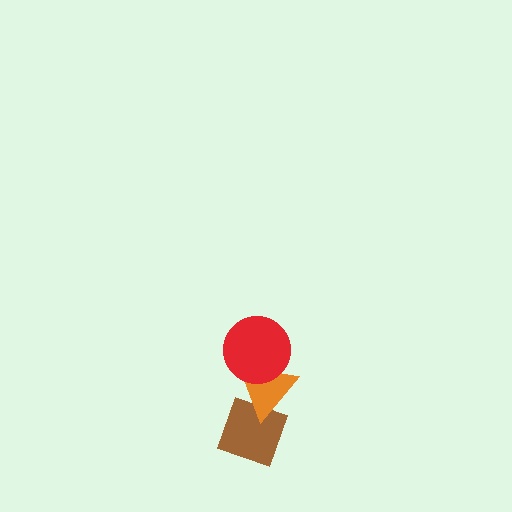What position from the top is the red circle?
The red circle is 1st from the top.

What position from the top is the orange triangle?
The orange triangle is 2nd from the top.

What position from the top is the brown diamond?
The brown diamond is 3rd from the top.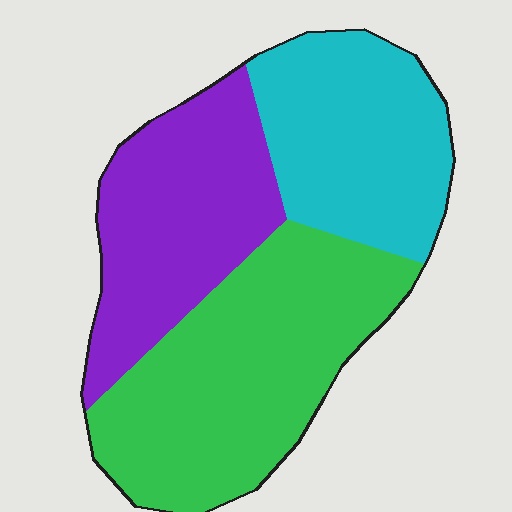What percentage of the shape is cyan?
Cyan takes up between a quarter and a half of the shape.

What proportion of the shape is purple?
Purple covers around 30% of the shape.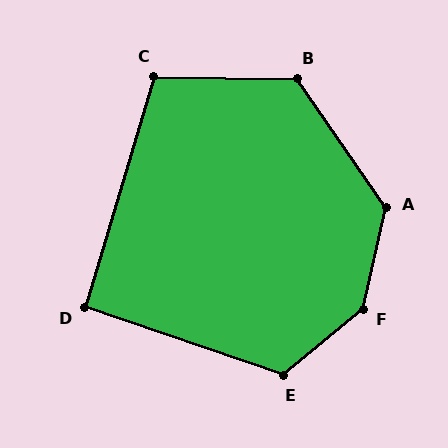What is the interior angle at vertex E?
Approximately 121 degrees (obtuse).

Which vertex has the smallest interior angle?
D, at approximately 92 degrees.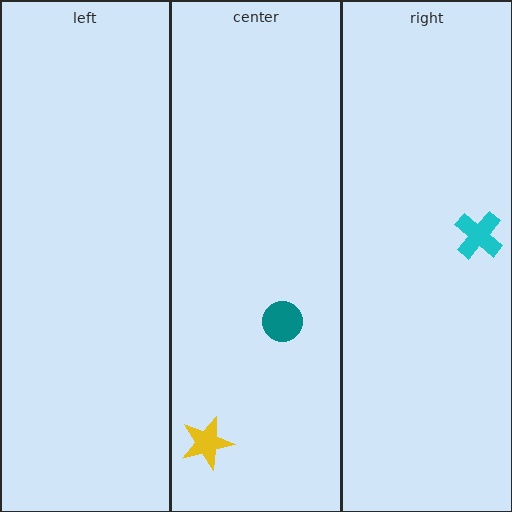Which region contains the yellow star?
The center region.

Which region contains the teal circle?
The center region.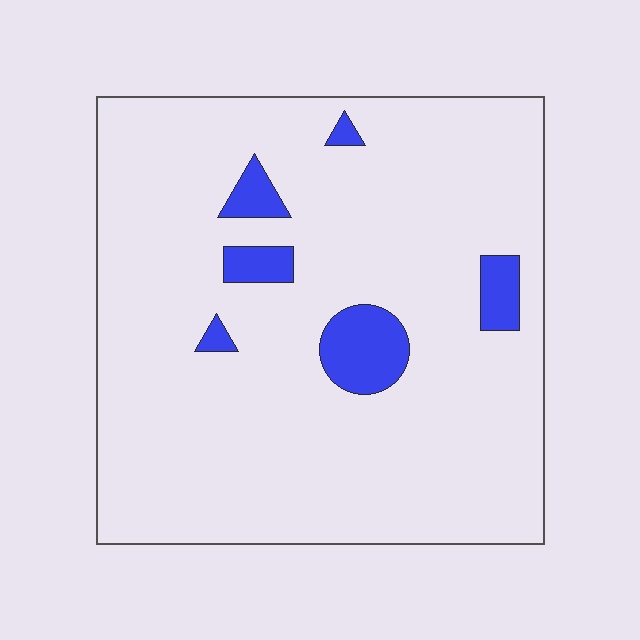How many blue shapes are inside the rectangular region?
6.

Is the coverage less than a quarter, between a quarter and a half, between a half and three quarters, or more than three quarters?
Less than a quarter.